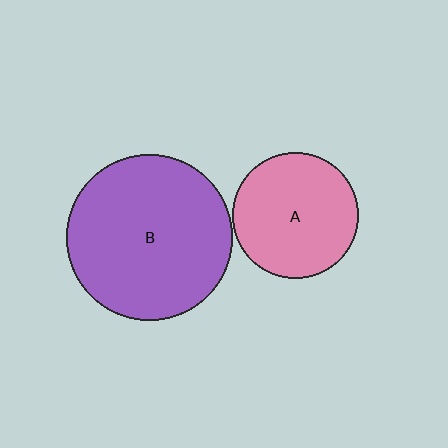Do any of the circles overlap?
No, none of the circles overlap.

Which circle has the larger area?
Circle B (purple).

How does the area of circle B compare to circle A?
Approximately 1.7 times.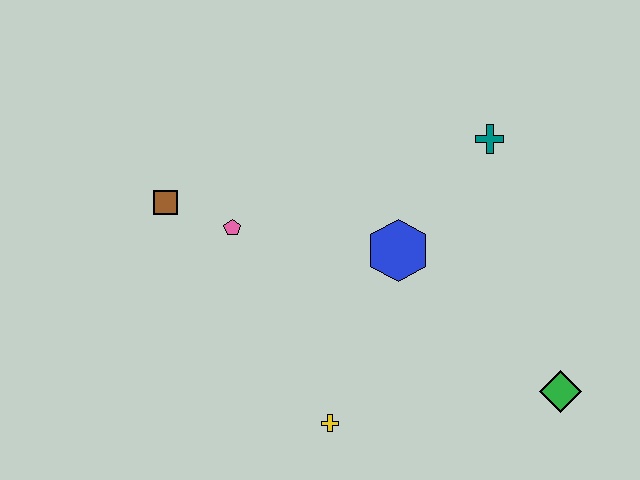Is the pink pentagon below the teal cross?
Yes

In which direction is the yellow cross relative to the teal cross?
The yellow cross is below the teal cross.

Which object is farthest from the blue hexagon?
The brown square is farthest from the blue hexagon.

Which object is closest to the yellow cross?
The blue hexagon is closest to the yellow cross.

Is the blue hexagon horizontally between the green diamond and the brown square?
Yes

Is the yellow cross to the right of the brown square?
Yes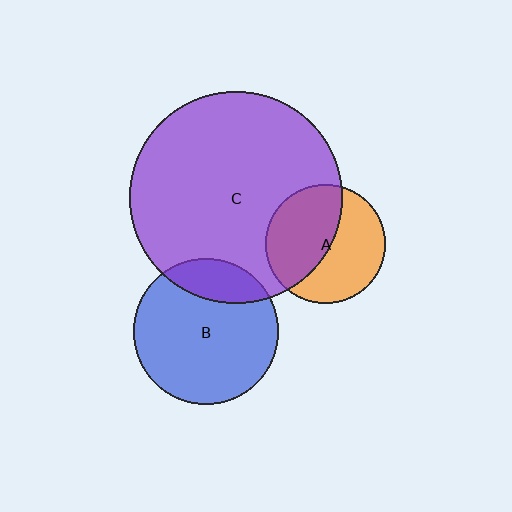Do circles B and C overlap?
Yes.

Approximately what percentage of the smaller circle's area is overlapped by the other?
Approximately 20%.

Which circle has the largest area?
Circle C (purple).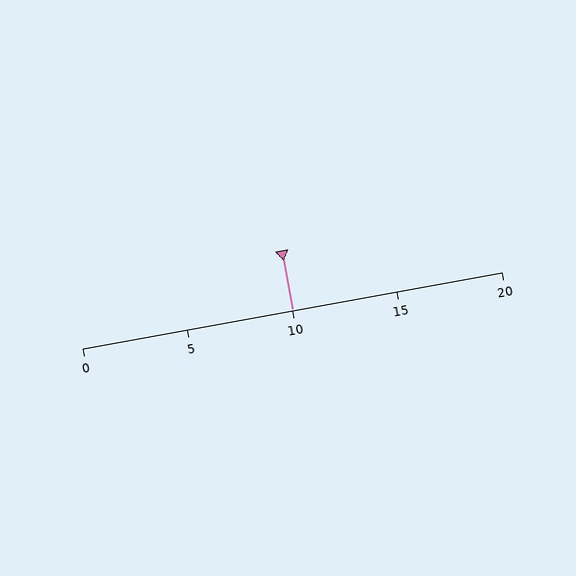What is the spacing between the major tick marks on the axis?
The major ticks are spaced 5 apart.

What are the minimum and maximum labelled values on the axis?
The axis runs from 0 to 20.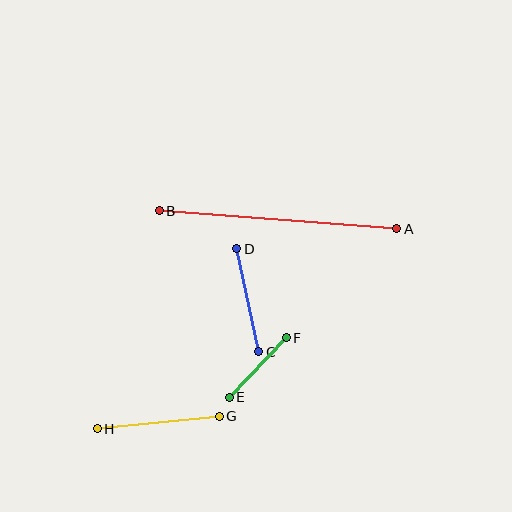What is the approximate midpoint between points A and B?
The midpoint is at approximately (278, 220) pixels.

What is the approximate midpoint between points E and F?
The midpoint is at approximately (258, 367) pixels.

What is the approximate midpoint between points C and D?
The midpoint is at approximately (248, 300) pixels.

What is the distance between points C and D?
The distance is approximately 105 pixels.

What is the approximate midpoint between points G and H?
The midpoint is at approximately (158, 423) pixels.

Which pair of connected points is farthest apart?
Points A and B are farthest apart.